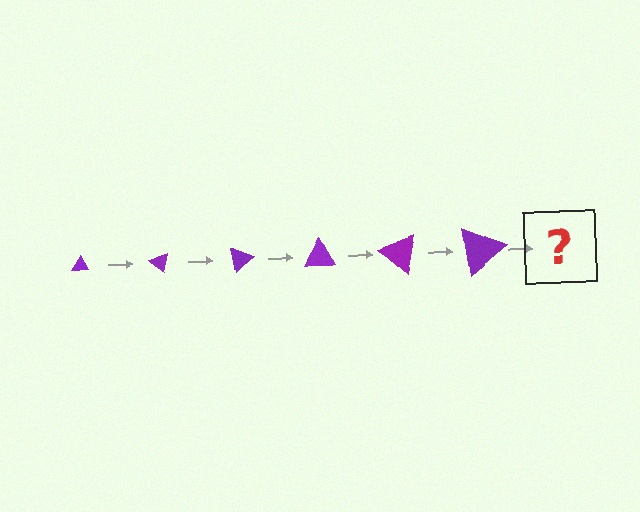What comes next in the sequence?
The next element should be a triangle, larger than the previous one and rotated 240 degrees from the start.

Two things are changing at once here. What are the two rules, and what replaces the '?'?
The two rules are that the triangle grows larger each step and it rotates 40 degrees each step. The '?' should be a triangle, larger than the previous one and rotated 240 degrees from the start.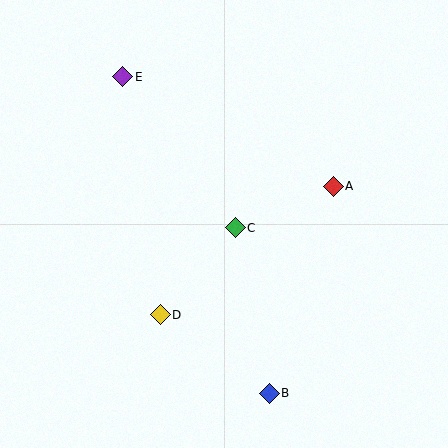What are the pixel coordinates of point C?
Point C is at (235, 228).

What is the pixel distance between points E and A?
The distance between E and A is 238 pixels.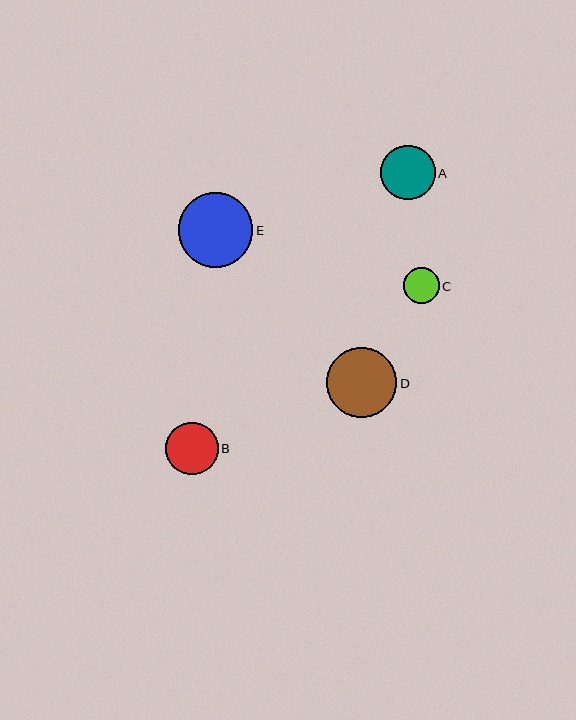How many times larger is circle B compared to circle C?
Circle B is approximately 1.4 times the size of circle C.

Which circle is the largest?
Circle E is the largest with a size of approximately 75 pixels.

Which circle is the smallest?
Circle C is the smallest with a size of approximately 36 pixels.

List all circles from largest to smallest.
From largest to smallest: E, D, A, B, C.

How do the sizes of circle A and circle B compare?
Circle A and circle B are approximately the same size.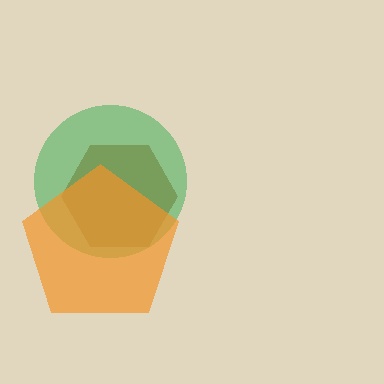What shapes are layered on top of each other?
The layered shapes are: a brown hexagon, a green circle, an orange pentagon.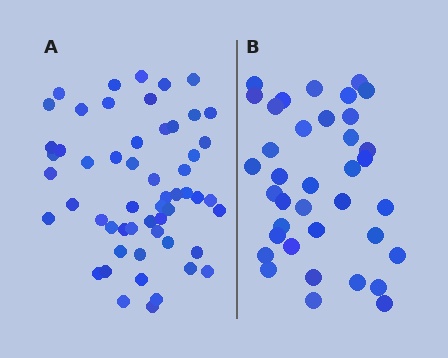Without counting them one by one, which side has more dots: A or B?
Region A (the left region) has more dots.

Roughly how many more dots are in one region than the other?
Region A has approximately 20 more dots than region B.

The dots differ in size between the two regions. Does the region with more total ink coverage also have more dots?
No. Region B has more total ink coverage because its dots are larger, but region A actually contains more individual dots. Total area can be misleading — the number of items is what matters here.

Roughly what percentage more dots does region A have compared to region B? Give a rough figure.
About 50% more.